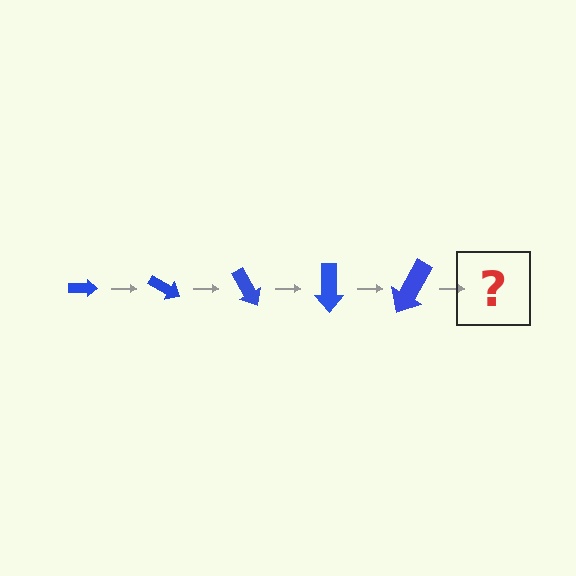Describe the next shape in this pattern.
It should be an arrow, larger than the previous one and rotated 150 degrees from the start.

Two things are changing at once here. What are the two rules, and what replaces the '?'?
The two rules are that the arrow grows larger each step and it rotates 30 degrees each step. The '?' should be an arrow, larger than the previous one and rotated 150 degrees from the start.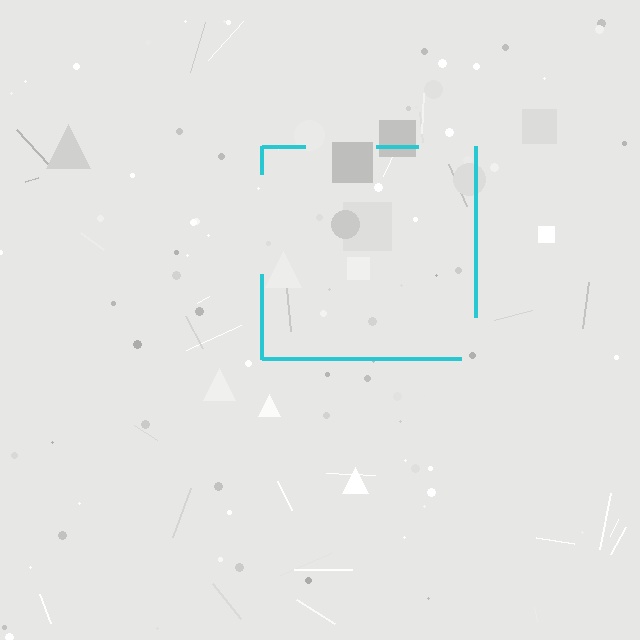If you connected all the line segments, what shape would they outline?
They would outline a square.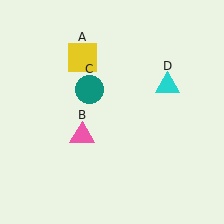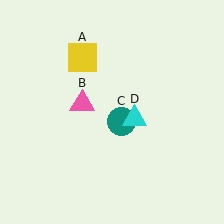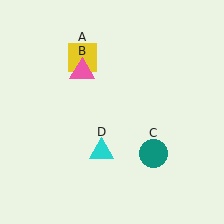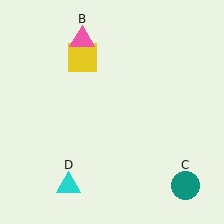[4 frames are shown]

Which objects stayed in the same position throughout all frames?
Yellow square (object A) remained stationary.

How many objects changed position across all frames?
3 objects changed position: pink triangle (object B), teal circle (object C), cyan triangle (object D).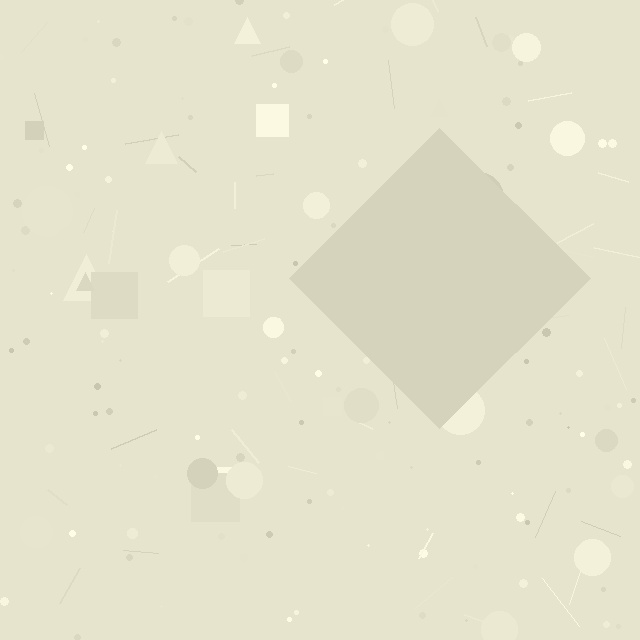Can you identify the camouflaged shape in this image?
The camouflaged shape is a diamond.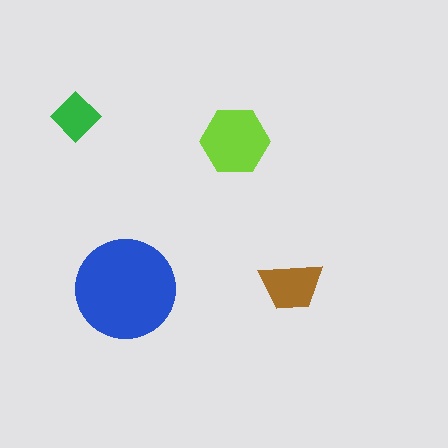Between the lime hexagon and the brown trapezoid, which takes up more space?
The lime hexagon.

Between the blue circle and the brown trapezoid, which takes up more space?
The blue circle.